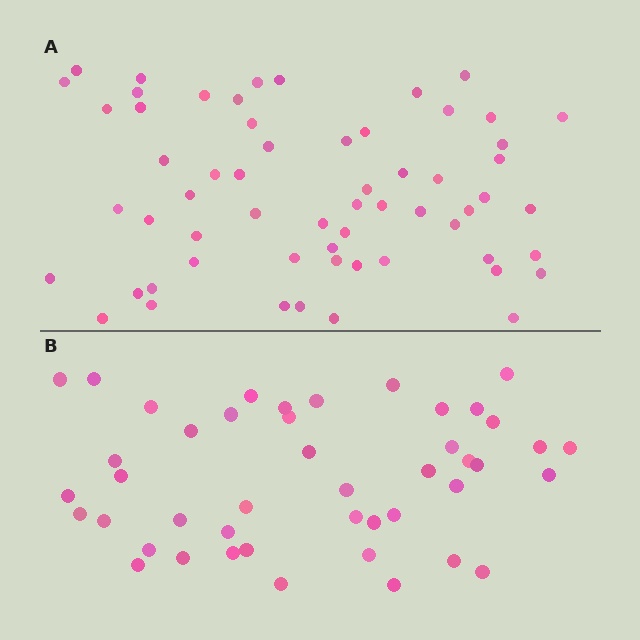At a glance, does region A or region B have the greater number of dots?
Region A (the top region) has more dots.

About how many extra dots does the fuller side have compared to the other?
Region A has approximately 15 more dots than region B.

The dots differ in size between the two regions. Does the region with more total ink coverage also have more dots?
No. Region B has more total ink coverage because its dots are larger, but region A actually contains more individual dots. Total area can be misleading — the number of items is what matters here.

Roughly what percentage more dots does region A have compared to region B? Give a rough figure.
About 35% more.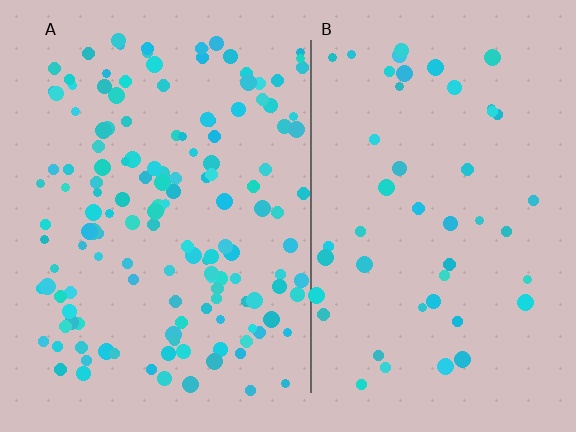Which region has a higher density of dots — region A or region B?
A (the left).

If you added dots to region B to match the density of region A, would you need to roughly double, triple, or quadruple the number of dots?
Approximately triple.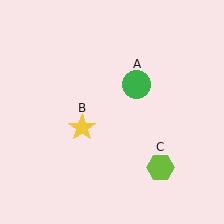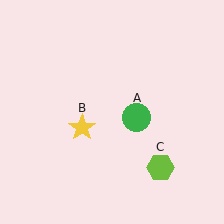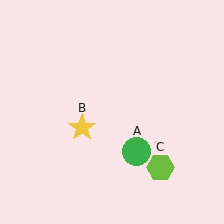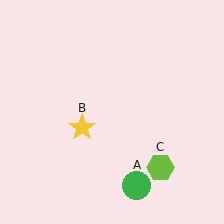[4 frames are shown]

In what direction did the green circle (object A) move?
The green circle (object A) moved down.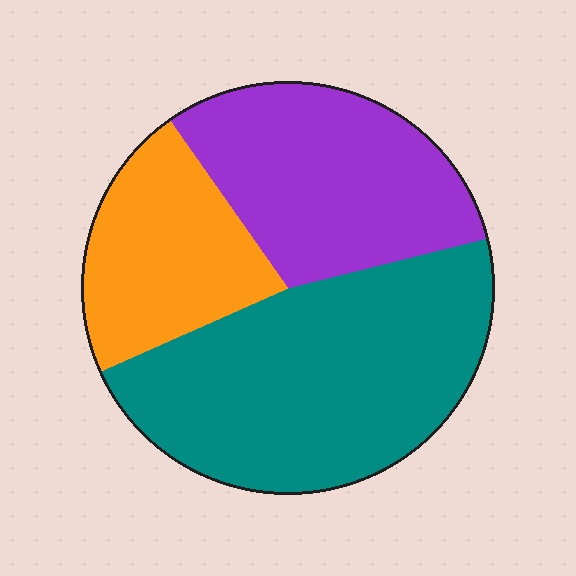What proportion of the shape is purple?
Purple covers around 30% of the shape.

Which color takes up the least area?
Orange, at roughly 20%.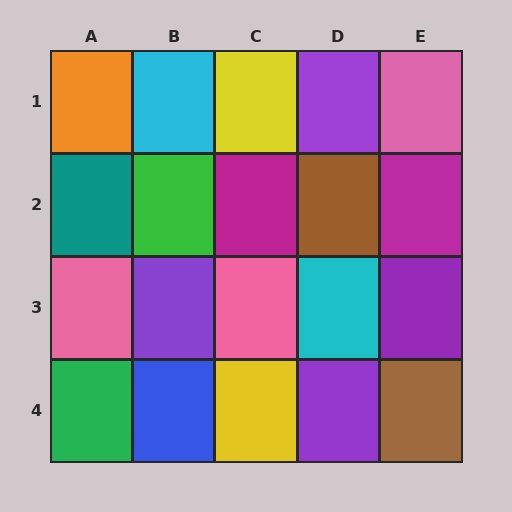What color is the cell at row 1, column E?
Pink.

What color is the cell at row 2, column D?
Brown.